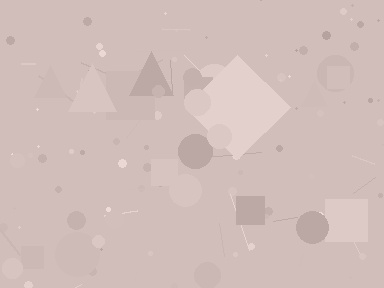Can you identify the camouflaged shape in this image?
The camouflaged shape is a diamond.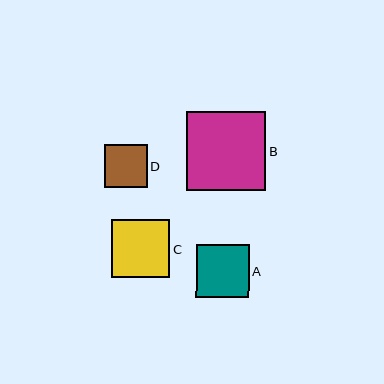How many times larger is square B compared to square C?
Square B is approximately 1.4 times the size of square C.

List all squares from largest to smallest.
From largest to smallest: B, C, A, D.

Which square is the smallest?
Square D is the smallest with a size of approximately 43 pixels.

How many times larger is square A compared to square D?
Square A is approximately 1.2 times the size of square D.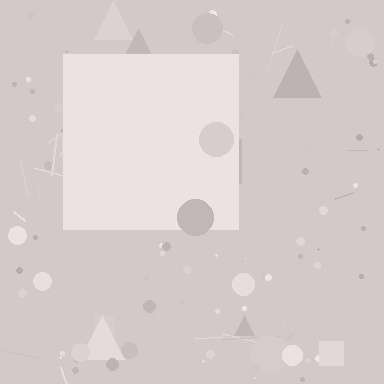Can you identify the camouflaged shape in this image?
The camouflaged shape is a square.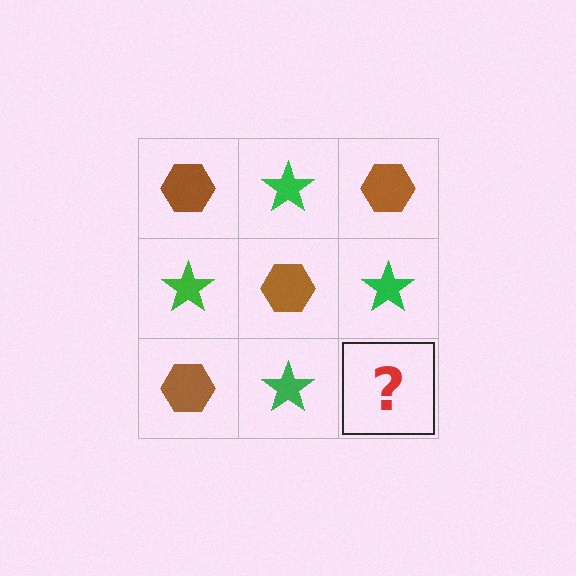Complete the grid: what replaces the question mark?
The question mark should be replaced with a brown hexagon.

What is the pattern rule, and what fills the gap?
The rule is that it alternates brown hexagon and green star in a checkerboard pattern. The gap should be filled with a brown hexagon.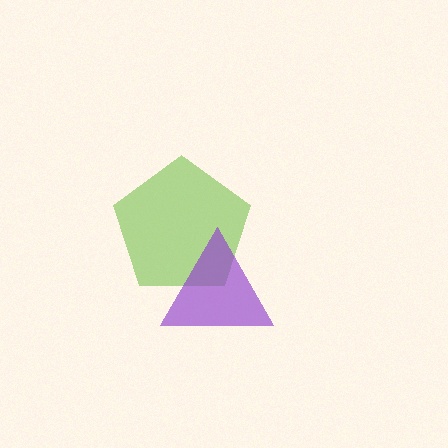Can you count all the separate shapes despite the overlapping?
Yes, there are 2 separate shapes.